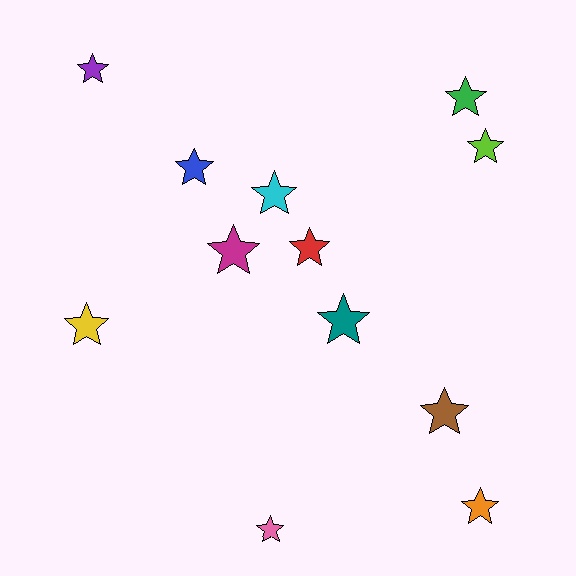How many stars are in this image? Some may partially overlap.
There are 12 stars.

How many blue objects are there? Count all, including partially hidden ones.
There is 1 blue object.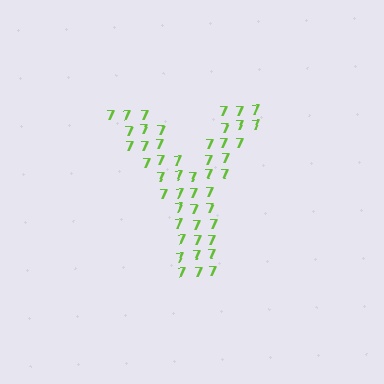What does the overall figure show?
The overall figure shows the letter Y.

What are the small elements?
The small elements are digit 7's.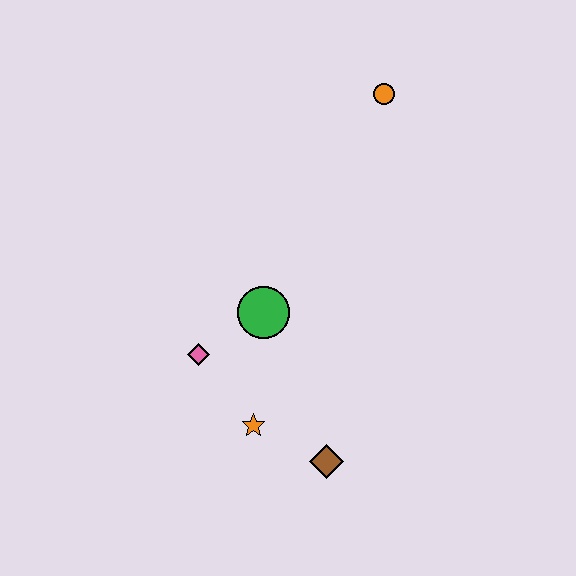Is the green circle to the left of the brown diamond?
Yes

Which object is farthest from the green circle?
The orange circle is farthest from the green circle.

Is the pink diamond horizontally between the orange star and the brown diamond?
No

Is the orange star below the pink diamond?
Yes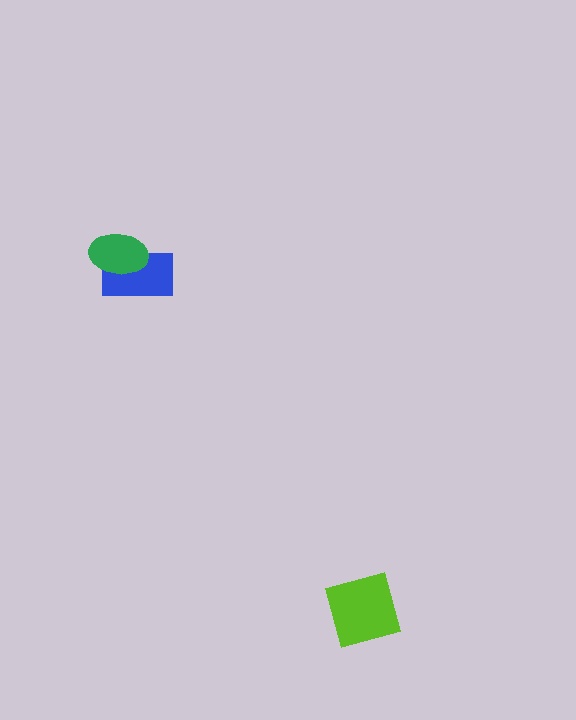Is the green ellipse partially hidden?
No, no other shape covers it.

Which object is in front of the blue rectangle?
The green ellipse is in front of the blue rectangle.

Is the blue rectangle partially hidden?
Yes, it is partially covered by another shape.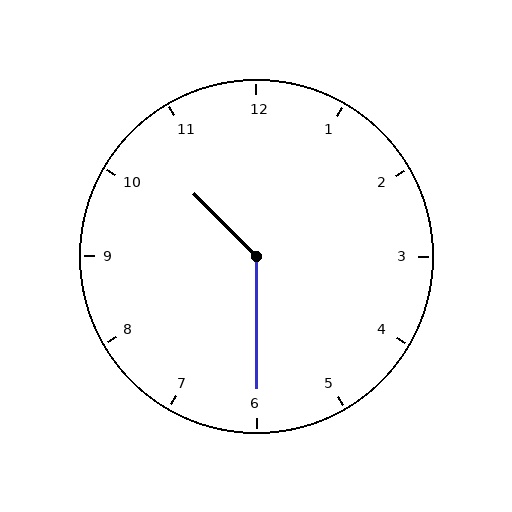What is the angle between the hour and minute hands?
Approximately 135 degrees.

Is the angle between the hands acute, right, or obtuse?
It is obtuse.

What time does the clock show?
10:30.